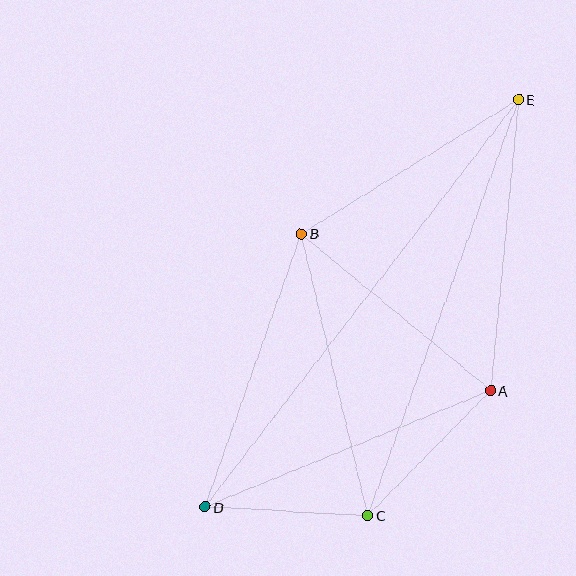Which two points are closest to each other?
Points C and D are closest to each other.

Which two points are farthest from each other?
Points D and E are farthest from each other.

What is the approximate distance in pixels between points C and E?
The distance between C and E is approximately 442 pixels.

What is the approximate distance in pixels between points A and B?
The distance between A and B is approximately 246 pixels.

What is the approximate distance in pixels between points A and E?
The distance between A and E is approximately 292 pixels.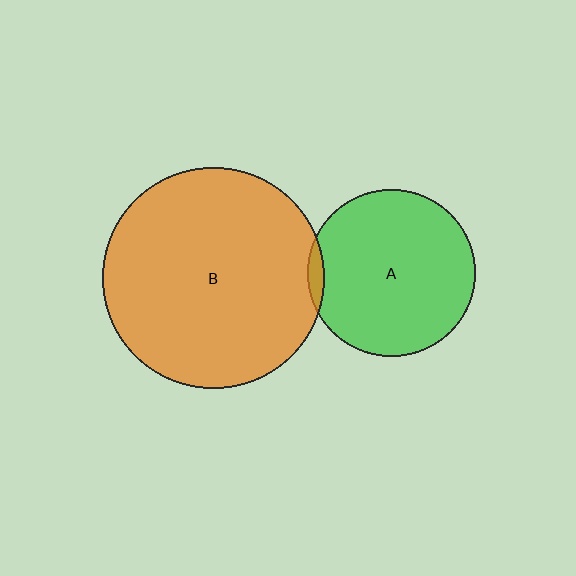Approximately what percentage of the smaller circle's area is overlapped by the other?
Approximately 5%.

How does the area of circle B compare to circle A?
Approximately 1.7 times.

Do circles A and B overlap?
Yes.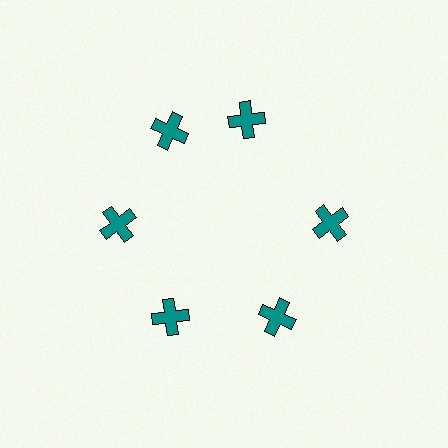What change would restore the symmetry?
The symmetry would be restored by rotating it back into even spacing with its neighbors so that all 6 crosses sit at equal angles and equal distance from the center.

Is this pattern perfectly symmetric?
No. The 6 teal crosses are arranged in a ring, but one element near the 1 o'clock position is rotated out of alignment along the ring, breaking the 6-fold rotational symmetry.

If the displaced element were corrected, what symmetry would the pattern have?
It would have 6-fold rotational symmetry — the pattern would map onto itself every 60 degrees.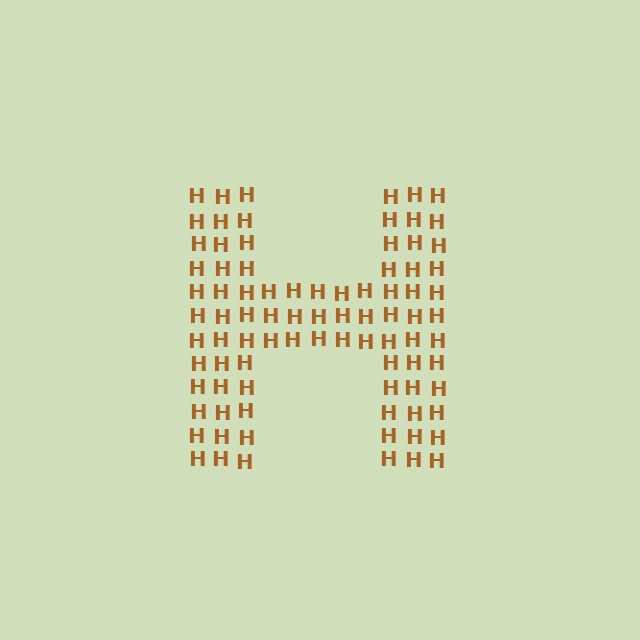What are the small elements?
The small elements are letter H's.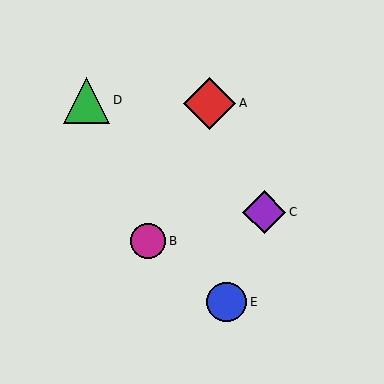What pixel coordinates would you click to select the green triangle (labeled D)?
Click at (87, 100) to select the green triangle D.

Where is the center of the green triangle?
The center of the green triangle is at (87, 100).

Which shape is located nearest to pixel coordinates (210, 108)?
The red diamond (labeled A) at (210, 103) is nearest to that location.